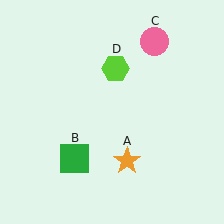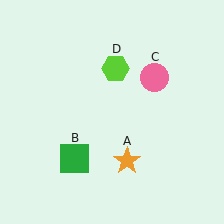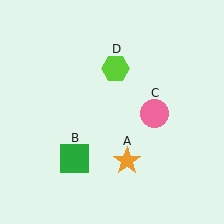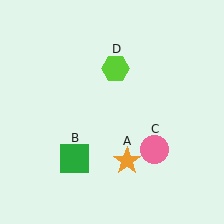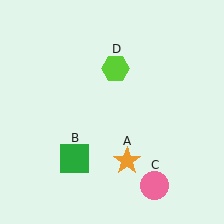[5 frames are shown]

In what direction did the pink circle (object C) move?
The pink circle (object C) moved down.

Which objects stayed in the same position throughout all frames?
Orange star (object A) and green square (object B) and lime hexagon (object D) remained stationary.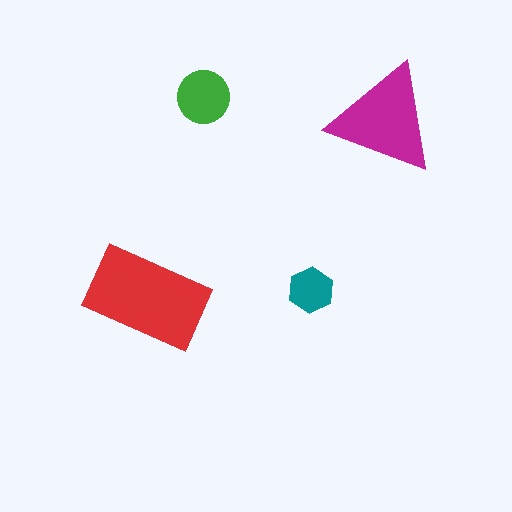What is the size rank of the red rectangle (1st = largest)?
1st.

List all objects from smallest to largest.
The teal hexagon, the green circle, the magenta triangle, the red rectangle.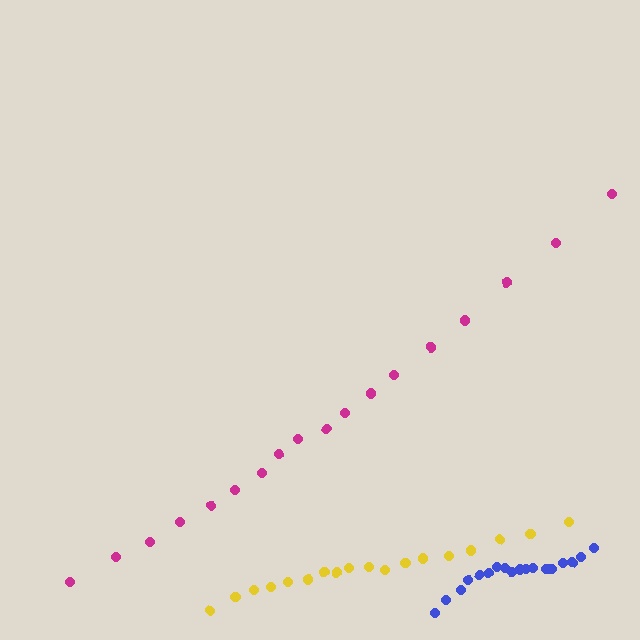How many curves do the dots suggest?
There are 3 distinct paths.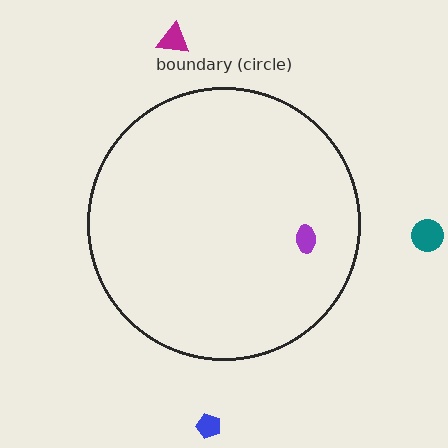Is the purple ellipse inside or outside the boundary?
Inside.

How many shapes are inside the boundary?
1 inside, 3 outside.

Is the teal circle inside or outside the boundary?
Outside.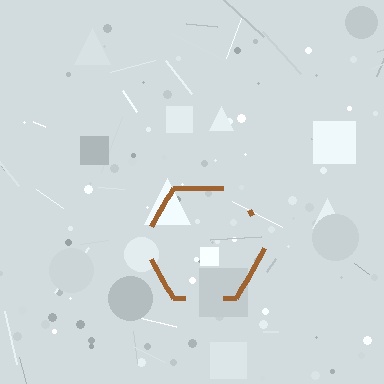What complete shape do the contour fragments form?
The contour fragments form a hexagon.